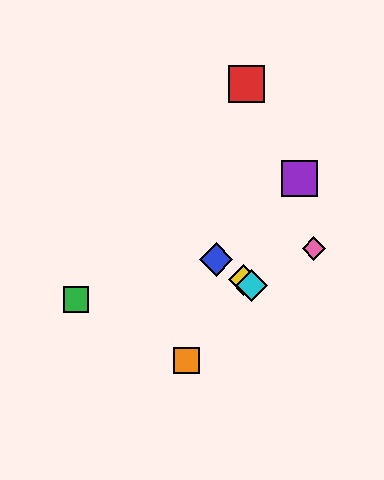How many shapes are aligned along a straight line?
3 shapes (the blue diamond, the yellow diamond, the cyan diamond) are aligned along a straight line.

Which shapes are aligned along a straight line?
The blue diamond, the yellow diamond, the cyan diamond are aligned along a straight line.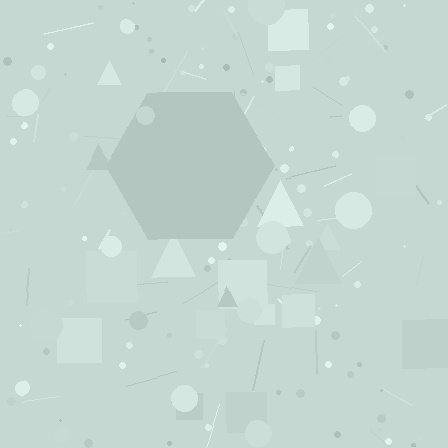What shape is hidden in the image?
A hexagon is hidden in the image.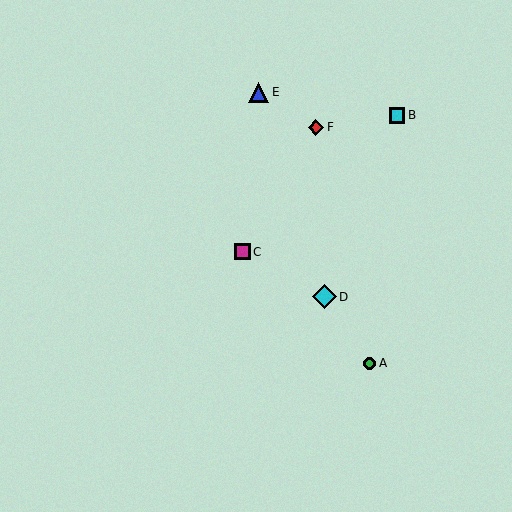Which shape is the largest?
The cyan diamond (labeled D) is the largest.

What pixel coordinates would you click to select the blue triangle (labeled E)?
Click at (259, 92) to select the blue triangle E.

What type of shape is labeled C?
Shape C is a magenta square.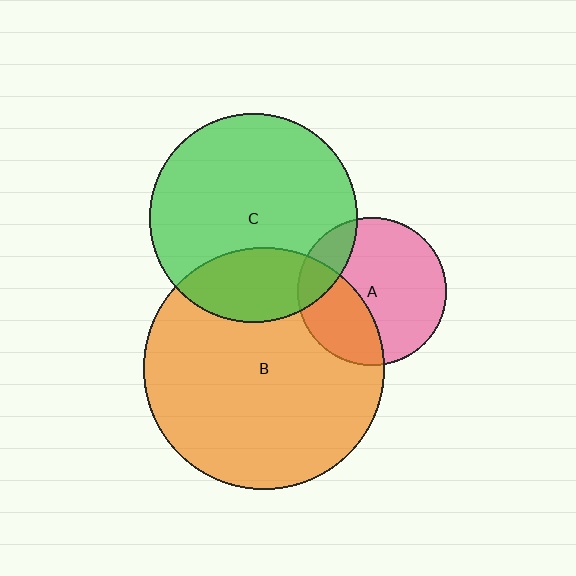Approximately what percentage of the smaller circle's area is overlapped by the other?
Approximately 35%.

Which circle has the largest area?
Circle B (orange).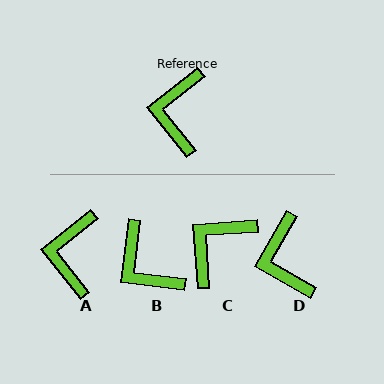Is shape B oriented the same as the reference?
No, it is off by about 45 degrees.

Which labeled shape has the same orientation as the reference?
A.